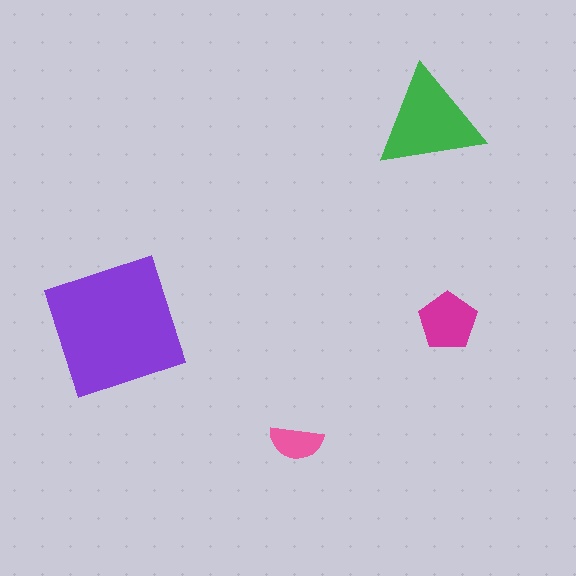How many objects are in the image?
There are 4 objects in the image.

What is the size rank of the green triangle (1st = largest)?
2nd.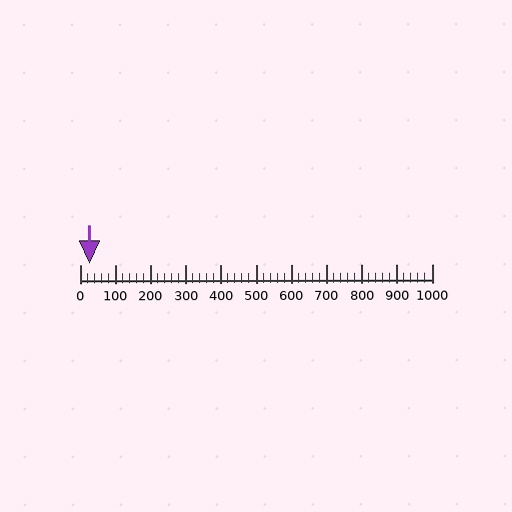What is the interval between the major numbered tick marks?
The major tick marks are spaced 100 units apart.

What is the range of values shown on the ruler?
The ruler shows values from 0 to 1000.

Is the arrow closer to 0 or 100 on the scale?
The arrow is closer to 0.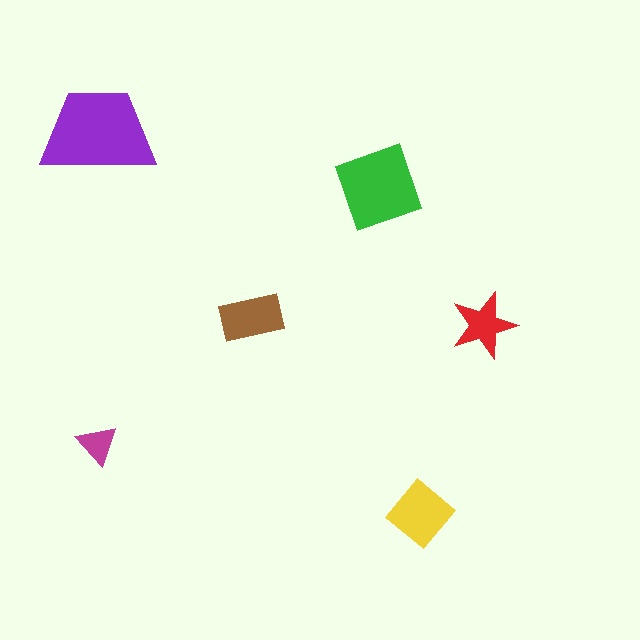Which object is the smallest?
The magenta triangle.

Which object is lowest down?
The yellow diamond is bottommost.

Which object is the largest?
The purple trapezoid.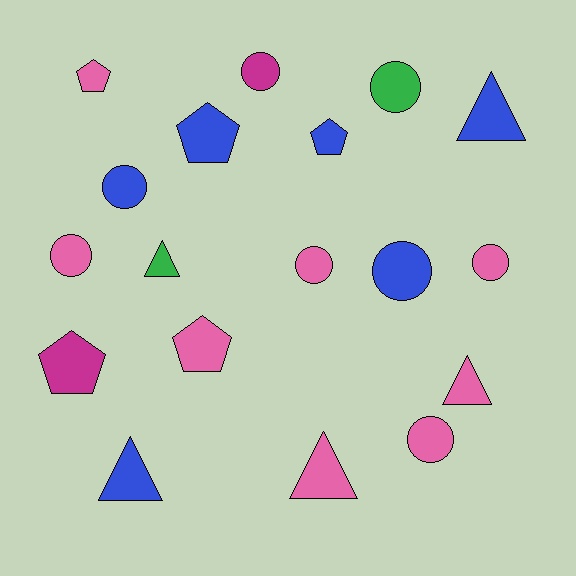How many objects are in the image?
There are 18 objects.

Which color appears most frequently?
Pink, with 8 objects.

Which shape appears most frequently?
Circle, with 8 objects.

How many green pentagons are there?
There are no green pentagons.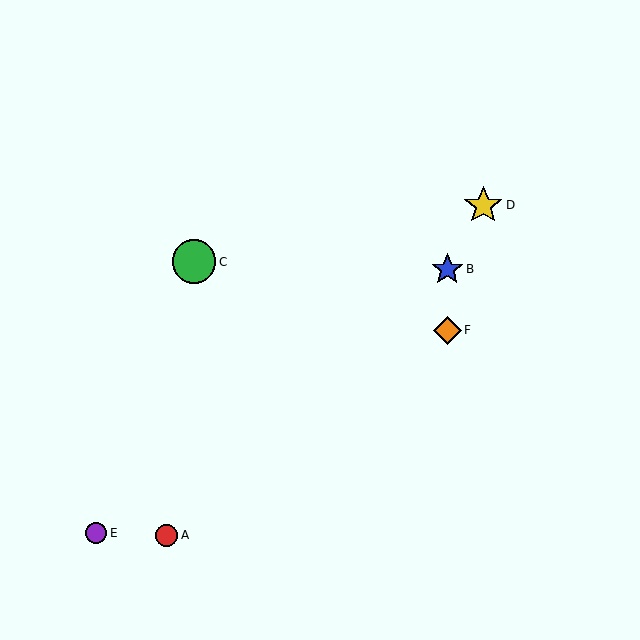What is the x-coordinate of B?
Object B is at x≈447.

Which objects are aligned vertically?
Objects B, F are aligned vertically.